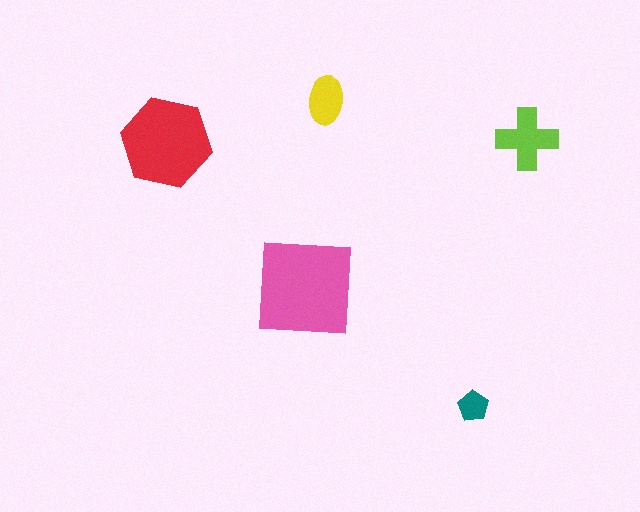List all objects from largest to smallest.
The pink square, the red hexagon, the lime cross, the yellow ellipse, the teal pentagon.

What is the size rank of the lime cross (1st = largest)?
3rd.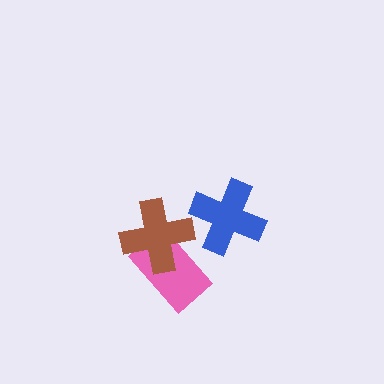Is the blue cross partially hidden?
No, no other shape covers it.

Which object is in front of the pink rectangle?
The brown cross is in front of the pink rectangle.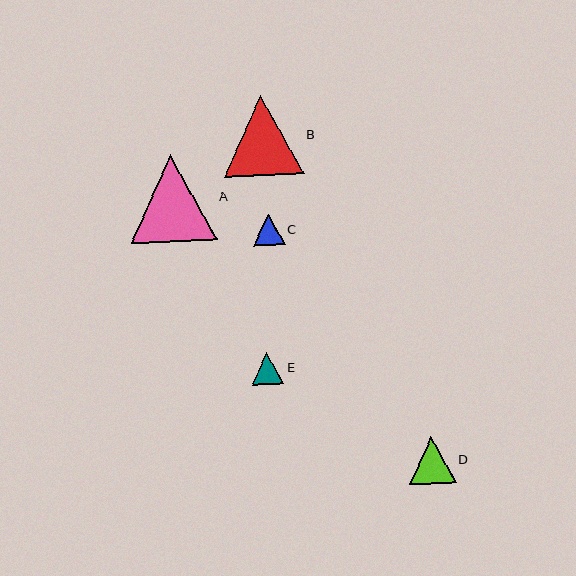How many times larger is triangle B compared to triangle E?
Triangle B is approximately 2.5 times the size of triangle E.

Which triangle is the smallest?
Triangle C is the smallest with a size of approximately 31 pixels.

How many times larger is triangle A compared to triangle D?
Triangle A is approximately 1.9 times the size of triangle D.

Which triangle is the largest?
Triangle A is the largest with a size of approximately 86 pixels.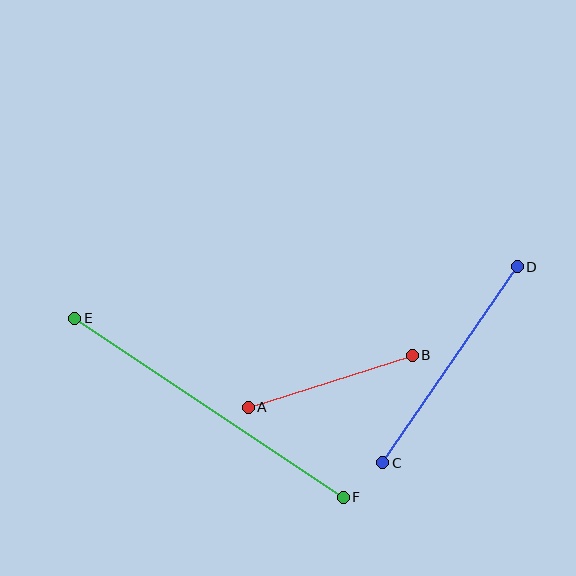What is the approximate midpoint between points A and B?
The midpoint is at approximately (330, 381) pixels.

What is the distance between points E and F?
The distance is approximately 322 pixels.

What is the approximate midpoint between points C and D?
The midpoint is at approximately (450, 365) pixels.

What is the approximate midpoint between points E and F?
The midpoint is at approximately (209, 408) pixels.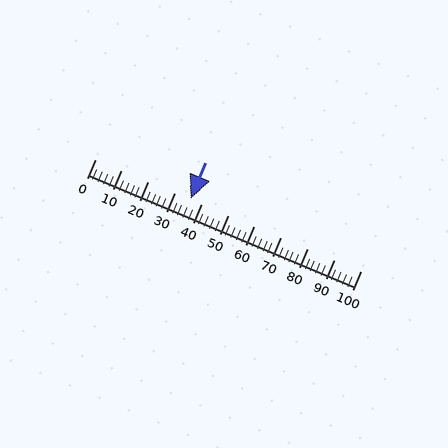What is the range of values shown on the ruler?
The ruler shows values from 0 to 100.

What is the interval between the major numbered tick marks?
The major tick marks are spaced 10 units apart.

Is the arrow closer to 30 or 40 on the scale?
The arrow is closer to 40.